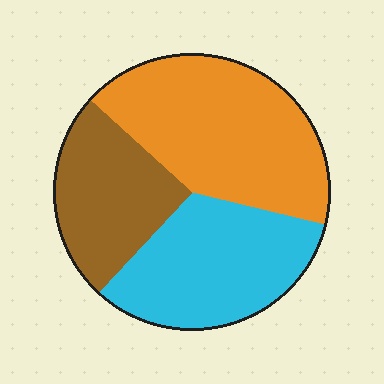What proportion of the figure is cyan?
Cyan takes up about one third (1/3) of the figure.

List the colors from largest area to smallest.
From largest to smallest: orange, cyan, brown.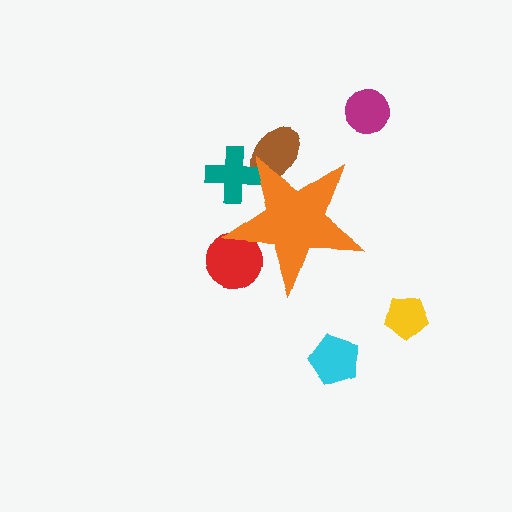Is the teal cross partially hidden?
Yes, the teal cross is partially hidden behind the orange star.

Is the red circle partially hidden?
Yes, the red circle is partially hidden behind the orange star.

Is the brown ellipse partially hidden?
Yes, the brown ellipse is partially hidden behind the orange star.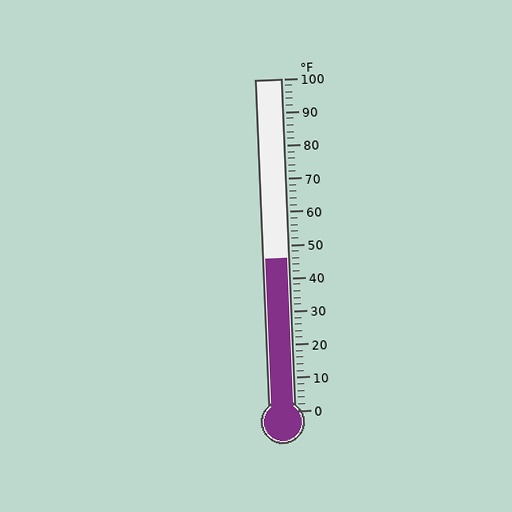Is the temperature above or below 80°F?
The temperature is below 80°F.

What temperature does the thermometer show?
The thermometer shows approximately 46°F.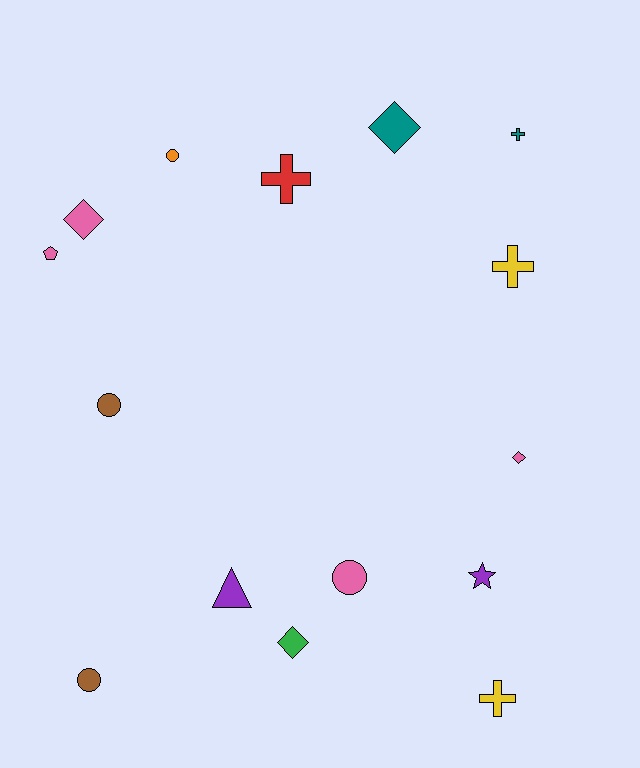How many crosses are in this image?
There are 4 crosses.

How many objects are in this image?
There are 15 objects.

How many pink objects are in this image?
There are 4 pink objects.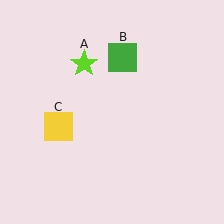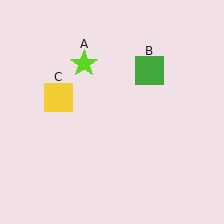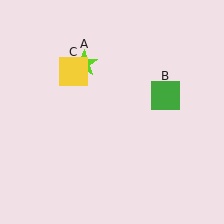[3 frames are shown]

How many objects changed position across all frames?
2 objects changed position: green square (object B), yellow square (object C).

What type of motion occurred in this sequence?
The green square (object B), yellow square (object C) rotated clockwise around the center of the scene.